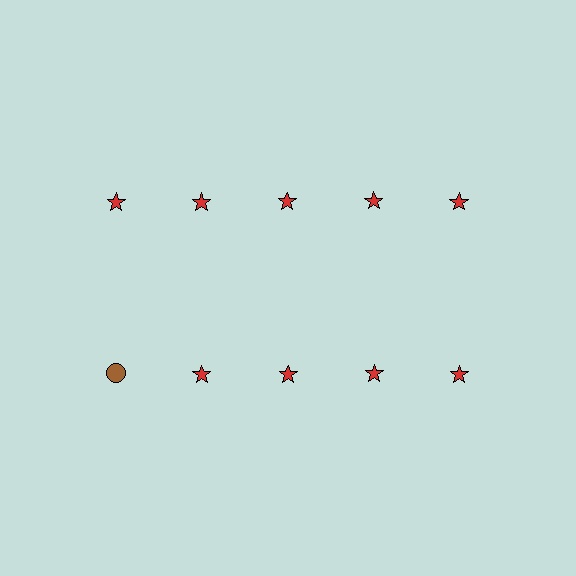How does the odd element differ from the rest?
It differs in both color (brown instead of red) and shape (circle instead of star).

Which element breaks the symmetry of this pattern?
The brown circle in the second row, leftmost column breaks the symmetry. All other shapes are red stars.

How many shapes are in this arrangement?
There are 10 shapes arranged in a grid pattern.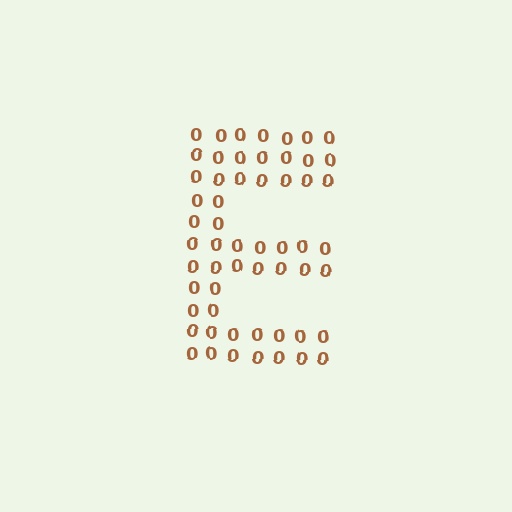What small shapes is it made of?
It is made of small digit 0's.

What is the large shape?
The large shape is the letter E.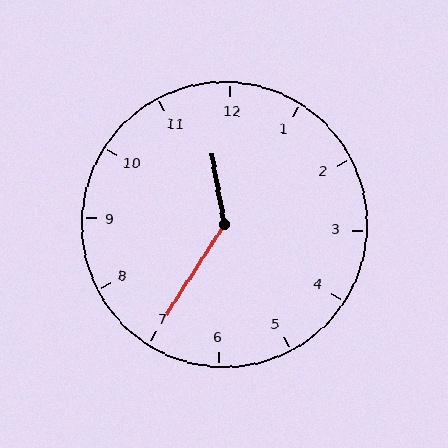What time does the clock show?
11:35.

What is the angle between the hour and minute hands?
Approximately 138 degrees.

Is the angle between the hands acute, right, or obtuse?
It is obtuse.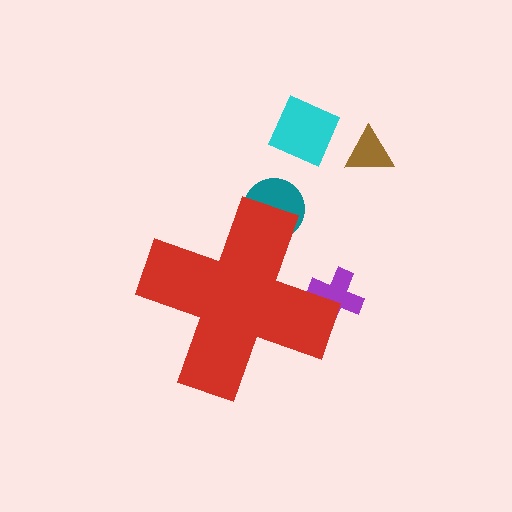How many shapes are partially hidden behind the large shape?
2 shapes are partially hidden.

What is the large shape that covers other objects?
A red cross.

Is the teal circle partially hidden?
Yes, the teal circle is partially hidden behind the red cross.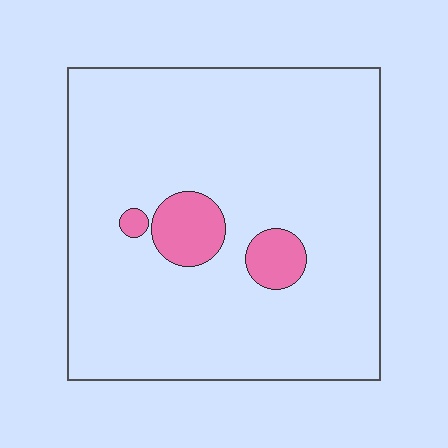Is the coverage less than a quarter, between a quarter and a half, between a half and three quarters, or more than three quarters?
Less than a quarter.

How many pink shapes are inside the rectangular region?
3.